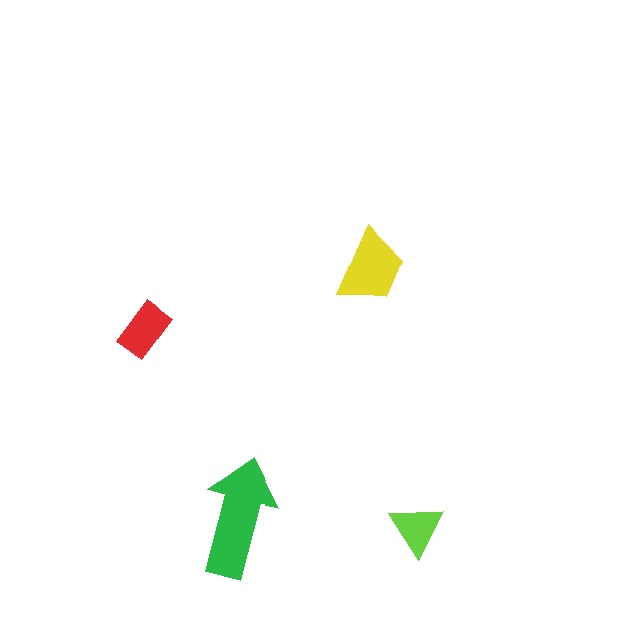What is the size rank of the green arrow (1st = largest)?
1st.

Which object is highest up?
The yellow trapezoid is topmost.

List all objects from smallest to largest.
The lime triangle, the red rectangle, the yellow trapezoid, the green arrow.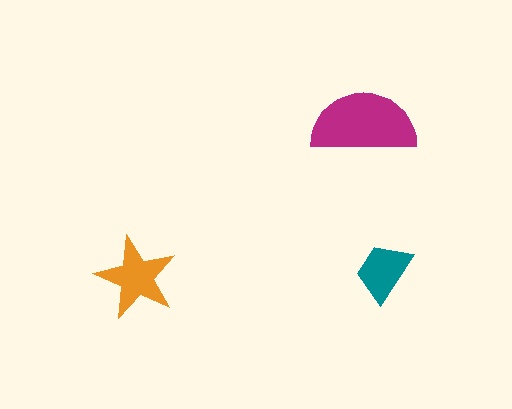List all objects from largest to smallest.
The magenta semicircle, the orange star, the teal trapezoid.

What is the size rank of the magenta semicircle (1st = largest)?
1st.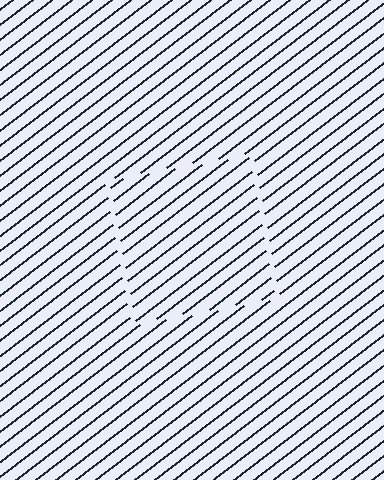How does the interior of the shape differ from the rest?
The interior of the shape contains the same grating, shifted by half a period — the contour is defined by the phase discontinuity where line-ends from the inner and outer gratings abut.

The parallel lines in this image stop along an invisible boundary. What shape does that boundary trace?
An illusory square. The interior of the shape contains the same grating, shifted by half a period — the contour is defined by the phase discontinuity where line-ends from the inner and outer gratings abut.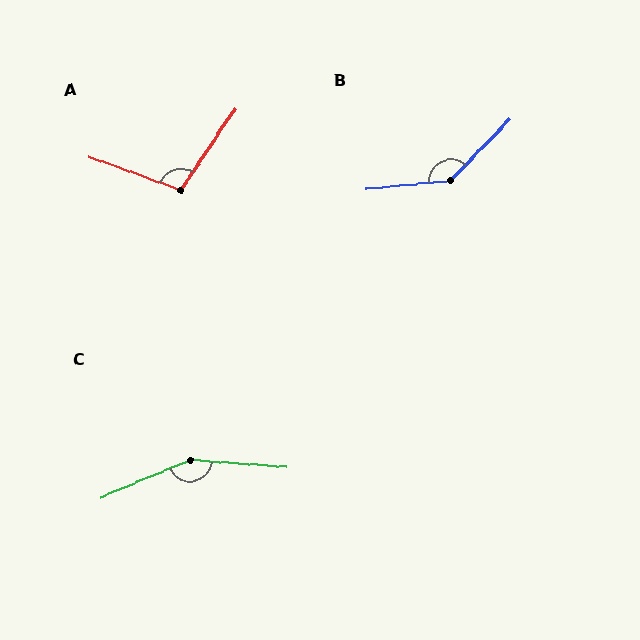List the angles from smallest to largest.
A (104°), B (140°), C (153°).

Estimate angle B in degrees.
Approximately 140 degrees.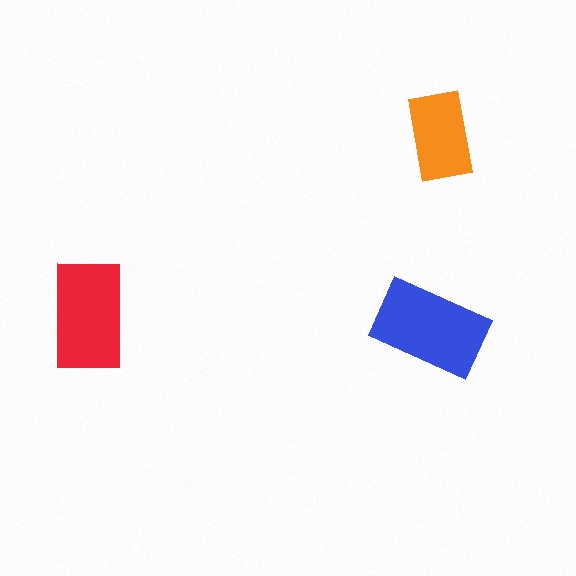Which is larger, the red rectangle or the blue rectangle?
The blue one.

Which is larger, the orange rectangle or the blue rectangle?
The blue one.